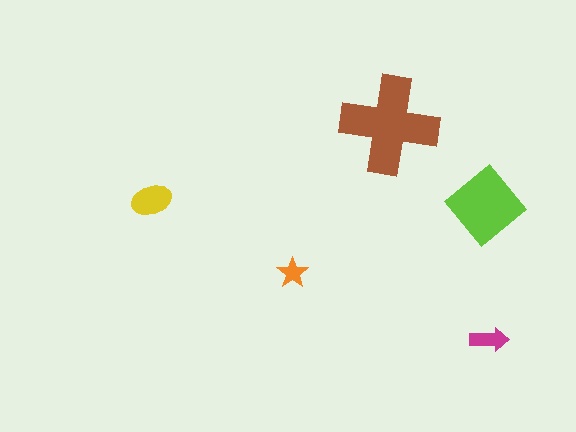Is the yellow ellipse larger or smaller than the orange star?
Larger.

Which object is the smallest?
The orange star.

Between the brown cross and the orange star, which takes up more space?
The brown cross.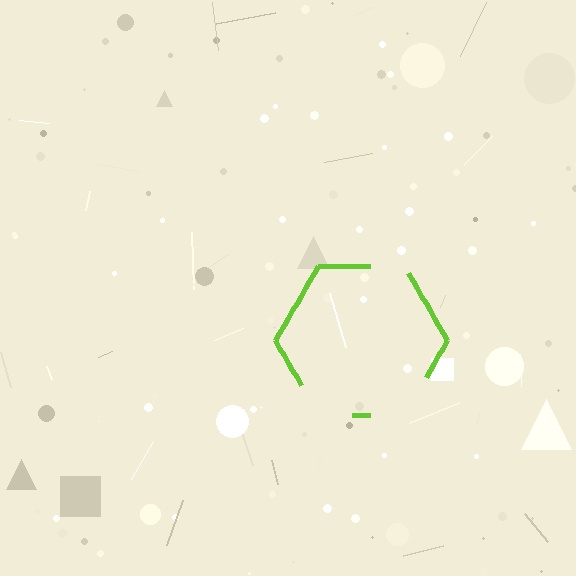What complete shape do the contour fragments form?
The contour fragments form a hexagon.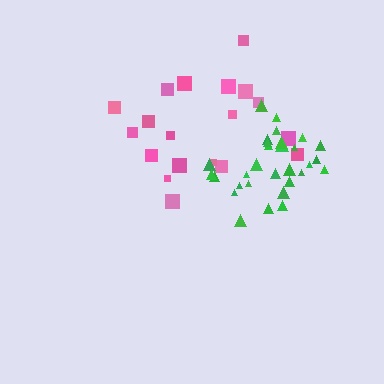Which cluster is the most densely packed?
Green.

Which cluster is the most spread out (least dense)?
Pink.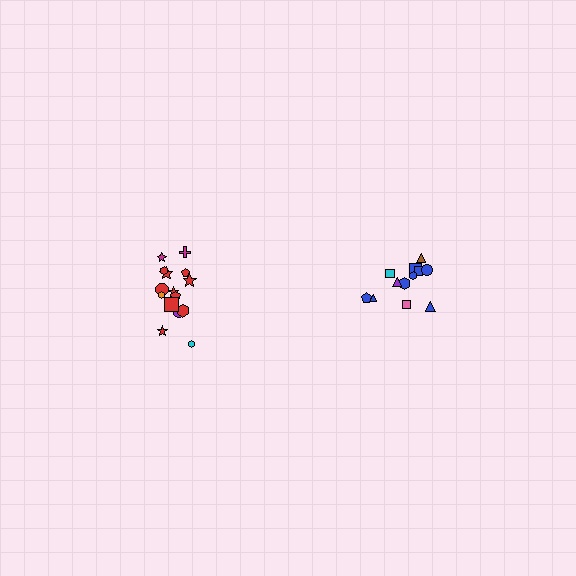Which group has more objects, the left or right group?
The left group.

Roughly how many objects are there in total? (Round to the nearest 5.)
Roughly 25 objects in total.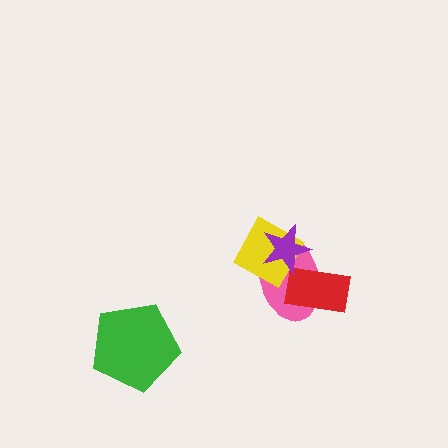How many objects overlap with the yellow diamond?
2 objects overlap with the yellow diamond.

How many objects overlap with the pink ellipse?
3 objects overlap with the pink ellipse.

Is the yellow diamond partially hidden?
Yes, it is partially covered by another shape.